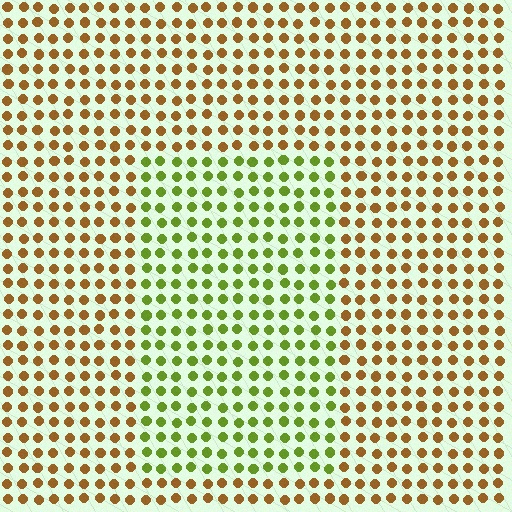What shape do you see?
I see a rectangle.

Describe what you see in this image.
The image is filled with small brown elements in a uniform arrangement. A rectangle-shaped region is visible where the elements are tinted to a slightly different hue, forming a subtle color boundary.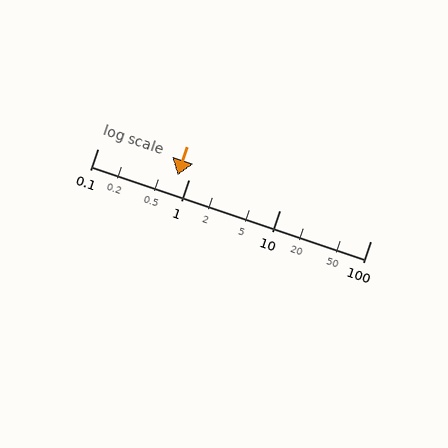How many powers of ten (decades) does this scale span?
The scale spans 3 decades, from 0.1 to 100.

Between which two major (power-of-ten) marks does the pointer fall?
The pointer is between 0.1 and 1.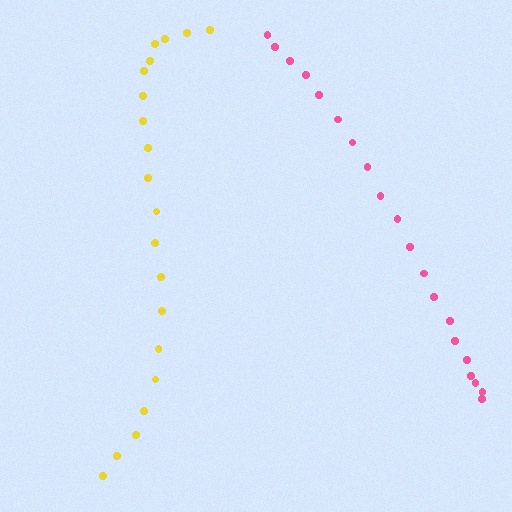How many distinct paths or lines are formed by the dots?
There are 2 distinct paths.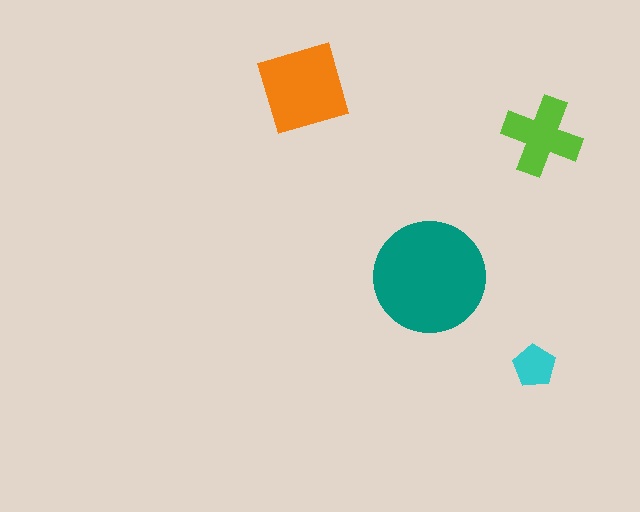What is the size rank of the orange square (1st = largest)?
2nd.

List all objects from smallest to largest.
The cyan pentagon, the lime cross, the orange square, the teal circle.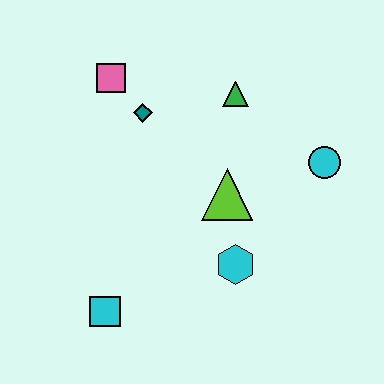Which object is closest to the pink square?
The teal diamond is closest to the pink square.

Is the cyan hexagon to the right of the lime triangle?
Yes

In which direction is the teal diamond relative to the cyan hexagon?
The teal diamond is above the cyan hexagon.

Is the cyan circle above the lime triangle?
Yes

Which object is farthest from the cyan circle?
The cyan square is farthest from the cyan circle.